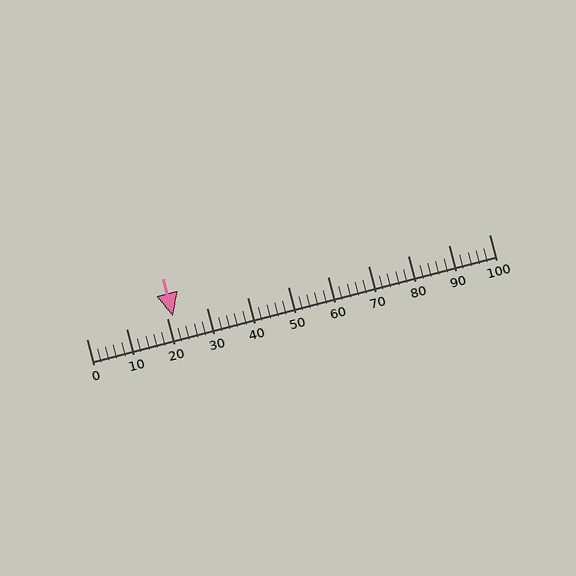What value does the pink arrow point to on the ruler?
The pink arrow points to approximately 22.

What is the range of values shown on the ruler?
The ruler shows values from 0 to 100.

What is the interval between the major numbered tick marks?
The major tick marks are spaced 10 units apart.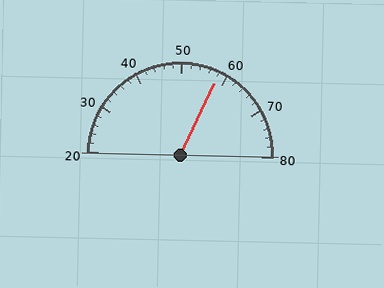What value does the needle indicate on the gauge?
The needle indicates approximately 58.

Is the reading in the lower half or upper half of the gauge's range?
The reading is in the upper half of the range (20 to 80).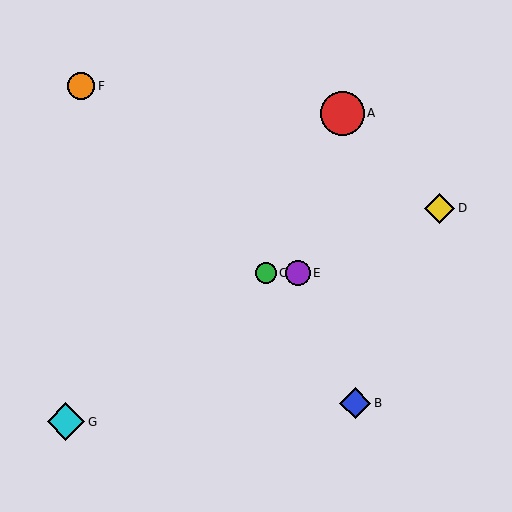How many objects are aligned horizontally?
2 objects (C, E) are aligned horizontally.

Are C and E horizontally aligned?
Yes, both are at y≈273.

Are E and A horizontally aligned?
No, E is at y≈273 and A is at y≈113.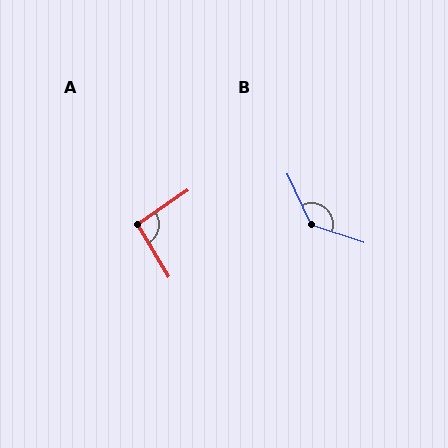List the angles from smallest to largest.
A (93°), B (134°).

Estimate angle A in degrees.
Approximately 93 degrees.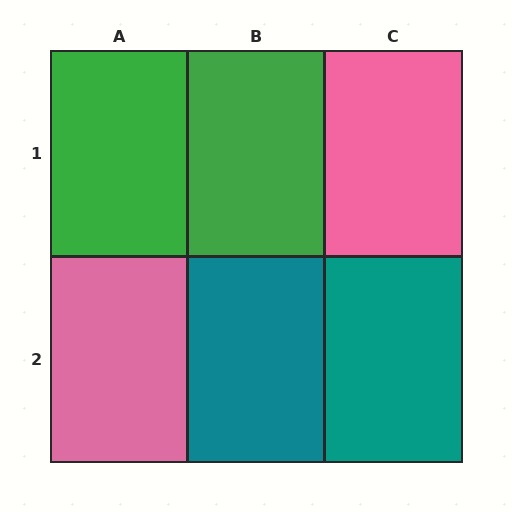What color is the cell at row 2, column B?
Teal.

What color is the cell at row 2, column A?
Pink.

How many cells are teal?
2 cells are teal.